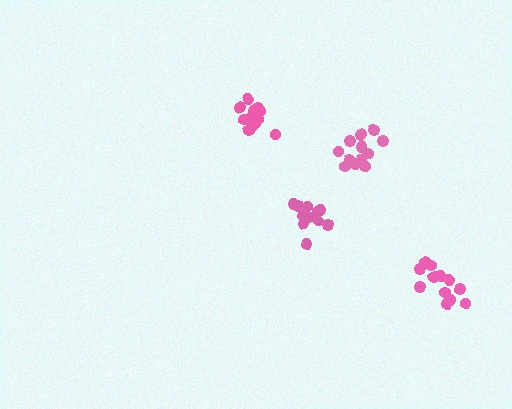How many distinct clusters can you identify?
There are 4 distinct clusters.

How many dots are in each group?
Group 1: 12 dots, Group 2: 13 dots, Group 3: 14 dots, Group 4: 12 dots (51 total).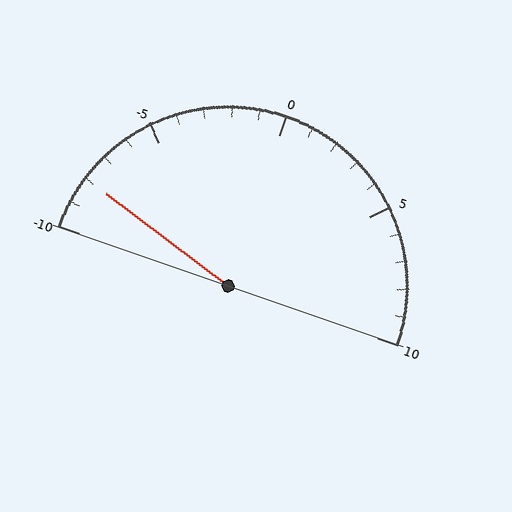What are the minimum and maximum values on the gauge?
The gauge ranges from -10 to 10.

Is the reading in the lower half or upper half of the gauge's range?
The reading is in the lower half of the range (-10 to 10).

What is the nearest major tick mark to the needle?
The nearest major tick mark is -10.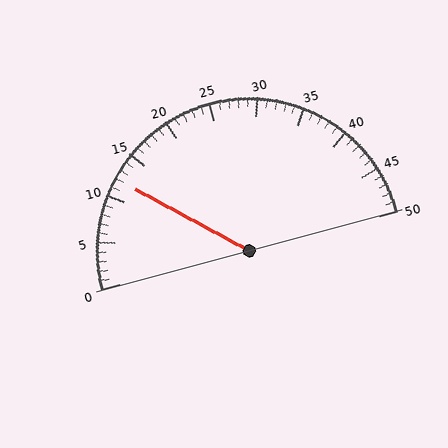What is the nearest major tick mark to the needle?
The nearest major tick mark is 10.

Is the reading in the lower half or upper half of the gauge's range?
The reading is in the lower half of the range (0 to 50).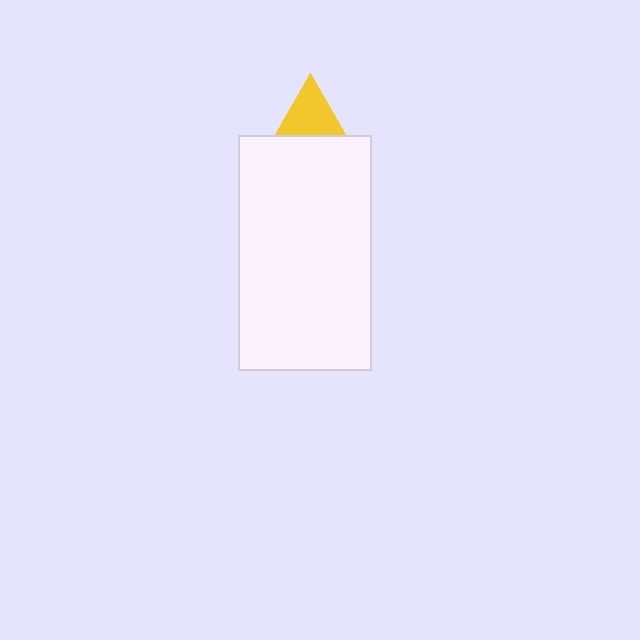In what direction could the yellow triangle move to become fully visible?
The yellow triangle could move up. That would shift it out from behind the white rectangle entirely.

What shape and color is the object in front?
The object in front is a white rectangle.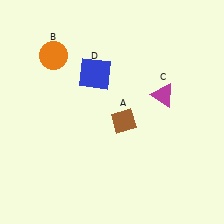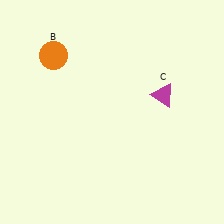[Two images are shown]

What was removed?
The blue square (D), the brown diamond (A) were removed in Image 2.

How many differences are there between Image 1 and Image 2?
There are 2 differences between the two images.